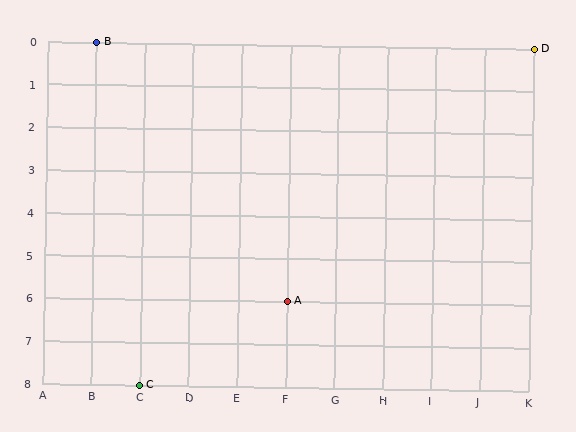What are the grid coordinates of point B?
Point B is at grid coordinates (B, 0).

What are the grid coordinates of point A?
Point A is at grid coordinates (F, 6).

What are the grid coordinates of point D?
Point D is at grid coordinates (K, 0).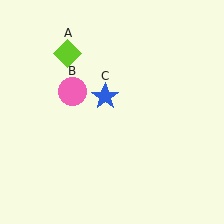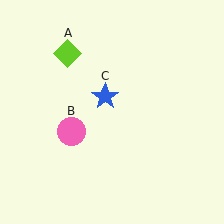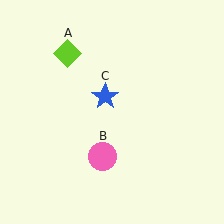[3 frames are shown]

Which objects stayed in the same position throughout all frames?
Lime diamond (object A) and blue star (object C) remained stationary.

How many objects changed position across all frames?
1 object changed position: pink circle (object B).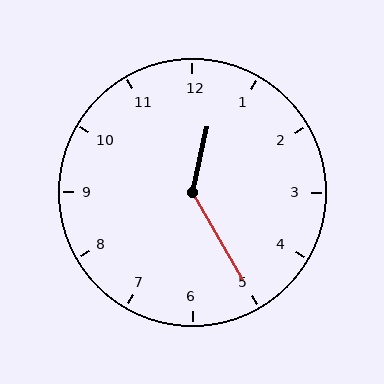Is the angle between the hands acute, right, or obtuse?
It is obtuse.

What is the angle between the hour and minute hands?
Approximately 138 degrees.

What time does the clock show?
12:25.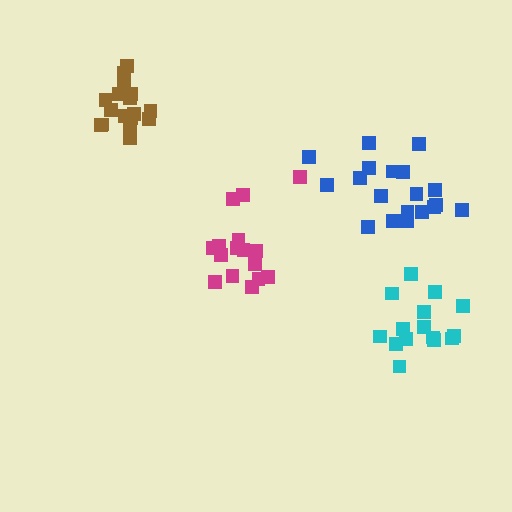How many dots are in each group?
Group 1: 15 dots, Group 2: 16 dots, Group 3: 17 dots, Group 4: 19 dots (67 total).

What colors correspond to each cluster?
The clusters are colored: cyan, magenta, brown, blue.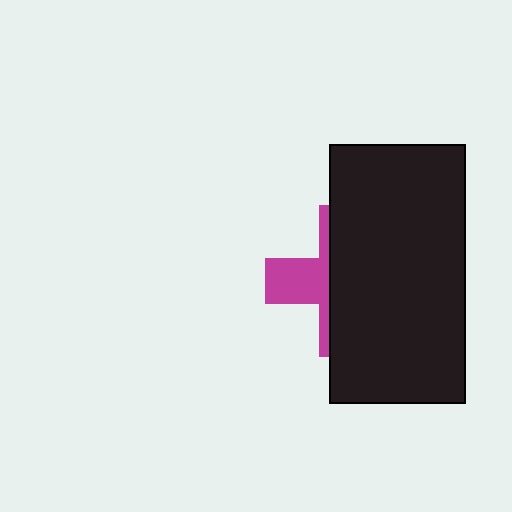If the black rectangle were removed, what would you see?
You would see the complete magenta cross.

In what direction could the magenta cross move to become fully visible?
The magenta cross could move left. That would shift it out from behind the black rectangle entirely.